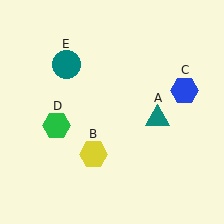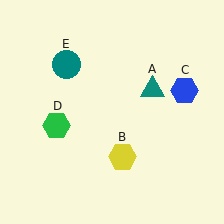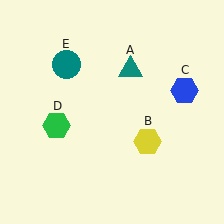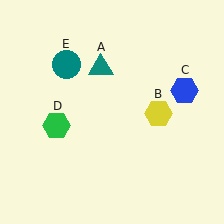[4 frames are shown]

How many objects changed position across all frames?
2 objects changed position: teal triangle (object A), yellow hexagon (object B).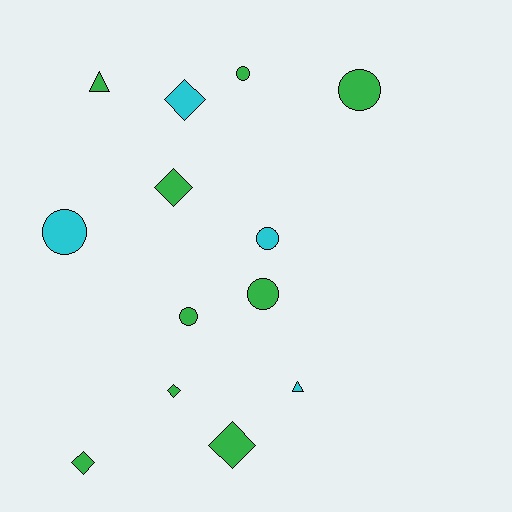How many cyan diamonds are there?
There is 1 cyan diamond.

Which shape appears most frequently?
Circle, with 6 objects.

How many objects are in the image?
There are 13 objects.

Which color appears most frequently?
Green, with 9 objects.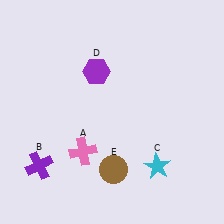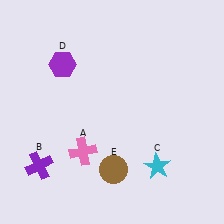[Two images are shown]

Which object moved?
The purple hexagon (D) moved left.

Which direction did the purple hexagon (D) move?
The purple hexagon (D) moved left.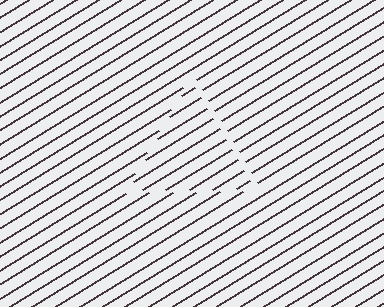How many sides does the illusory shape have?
3 sides — the line-ends trace a triangle.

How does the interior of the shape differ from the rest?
The interior of the shape contains the same grating, shifted by half a period — the contour is defined by the phase discontinuity where line-ends from the inner and outer gratings abut.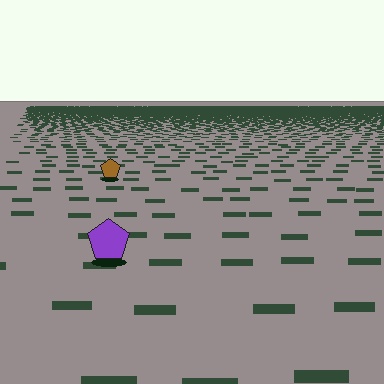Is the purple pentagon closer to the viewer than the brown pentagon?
Yes. The purple pentagon is closer — you can tell from the texture gradient: the ground texture is coarser near it.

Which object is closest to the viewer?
The purple pentagon is closest. The texture marks near it are larger and more spread out.